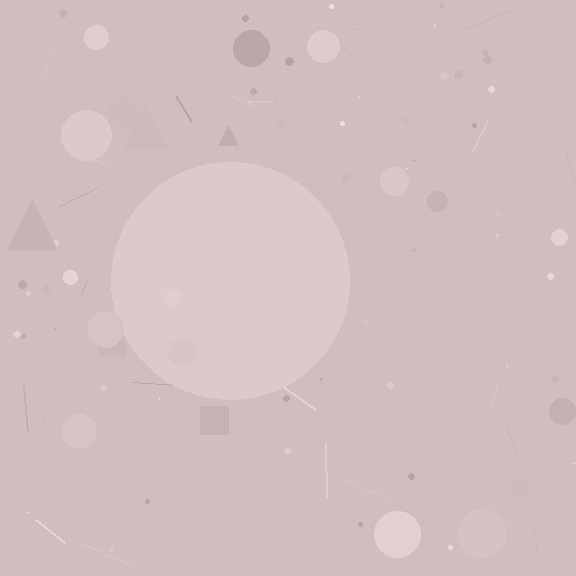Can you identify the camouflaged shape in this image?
The camouflaged shape is a circle.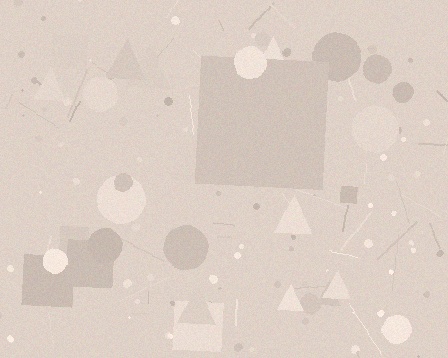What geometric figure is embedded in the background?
A square is embedded in the background.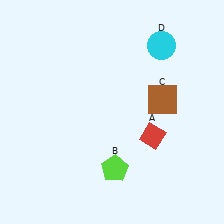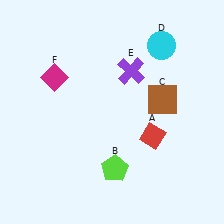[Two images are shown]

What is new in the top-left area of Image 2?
A magenta diamond (F) was added in the top-left area of Image 2.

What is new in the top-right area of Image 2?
A purple cross (E) was added in the top-right area of Image 2.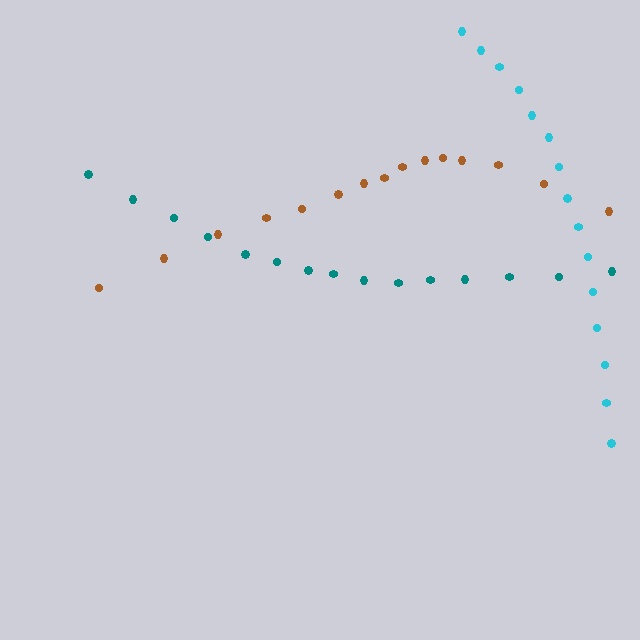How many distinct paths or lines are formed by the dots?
There are 3 distinct paths.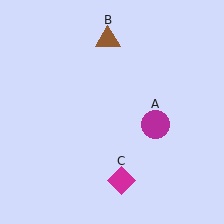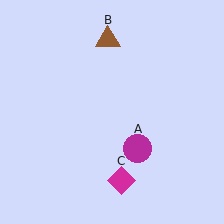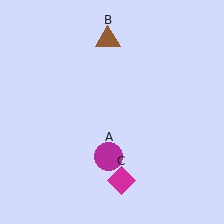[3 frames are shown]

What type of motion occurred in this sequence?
The magenta circle (object A) rotated clockwise around the center of the scene.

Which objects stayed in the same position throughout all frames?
Brown triangle (object B) and magenta diamond (object C) remained stationary.